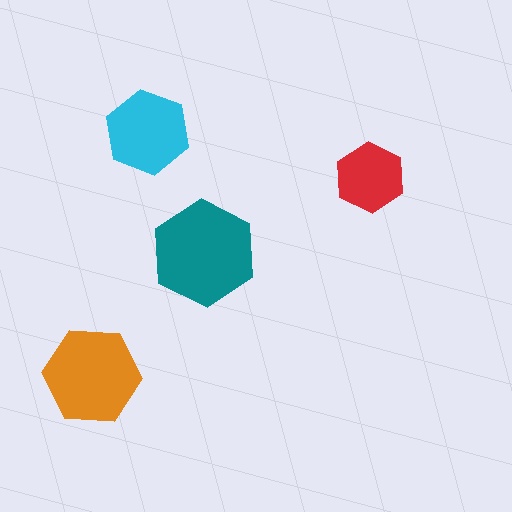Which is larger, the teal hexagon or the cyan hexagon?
The teal one.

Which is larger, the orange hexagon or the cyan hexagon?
The orange one.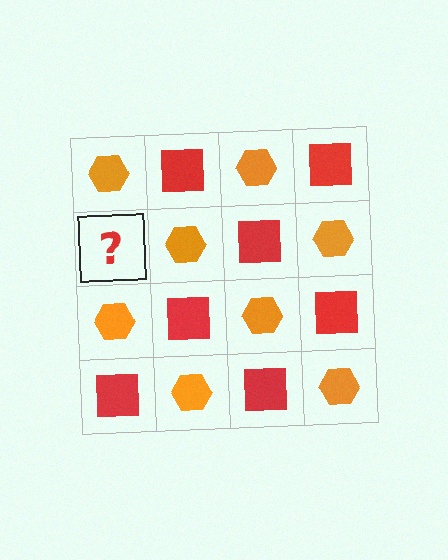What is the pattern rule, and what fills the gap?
The rule is that it alternates orange hexagon and red square in a checkerboard pattern. The gap should be filled with a red square.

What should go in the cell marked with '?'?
The missing cell should contain a red square.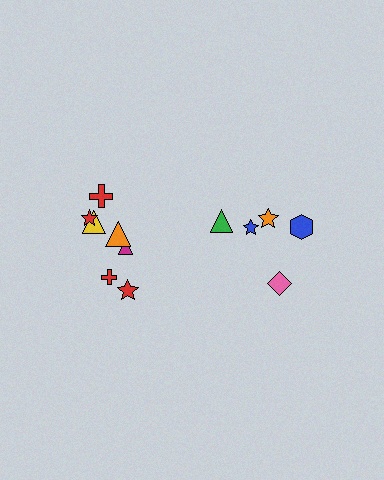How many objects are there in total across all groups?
There are 12 objects.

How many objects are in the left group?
There are 7 objects.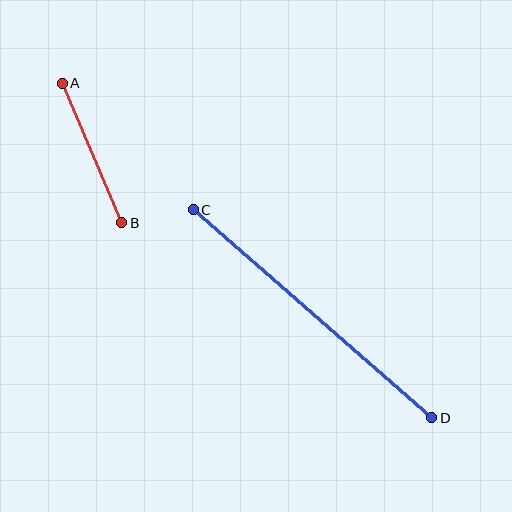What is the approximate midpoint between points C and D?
The midpoint is at approximately (312, 314) pixels.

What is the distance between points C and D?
The distance is approximately 317 pixels.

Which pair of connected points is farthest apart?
Points C and D are farthest apart.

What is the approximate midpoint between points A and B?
The midpoint is at approximately (92, 153) pixels.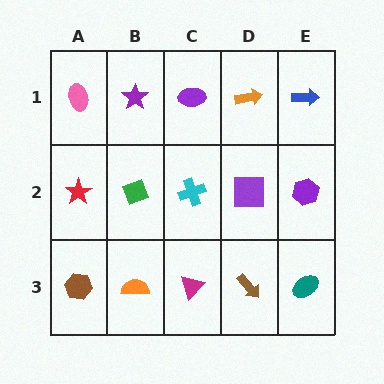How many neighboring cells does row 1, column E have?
2.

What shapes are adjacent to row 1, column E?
A purple hexagon (row 2, column E), an orange arrow (row 1, column D).